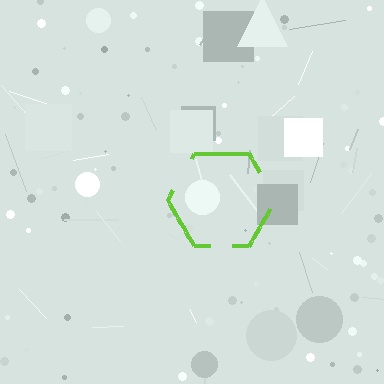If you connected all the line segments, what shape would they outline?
They would outline a hexagon.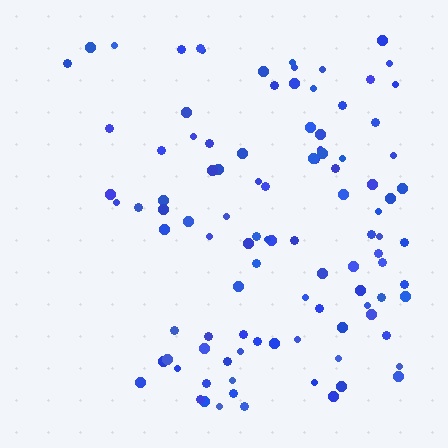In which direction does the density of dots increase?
From left to right, with the right side densest.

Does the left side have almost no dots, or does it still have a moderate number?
Still a moderate number, just noticeably fewer than the right.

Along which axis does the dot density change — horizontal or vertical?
Horizontal.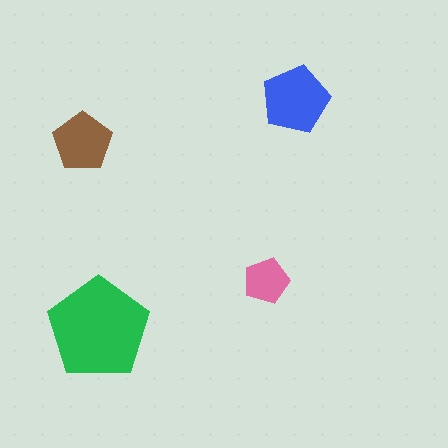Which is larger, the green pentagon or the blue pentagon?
The green one.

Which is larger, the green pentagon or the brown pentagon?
The green one.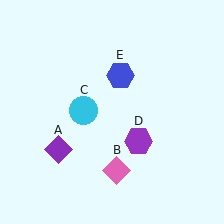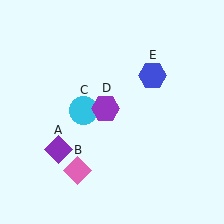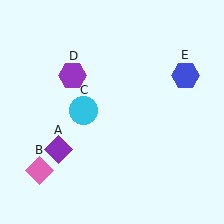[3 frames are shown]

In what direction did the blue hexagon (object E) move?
The blue hexagon (object E) moved right.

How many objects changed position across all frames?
3 objects changed position: pink diamond (object B), purple hexagon (object D), blue hexagon (object E).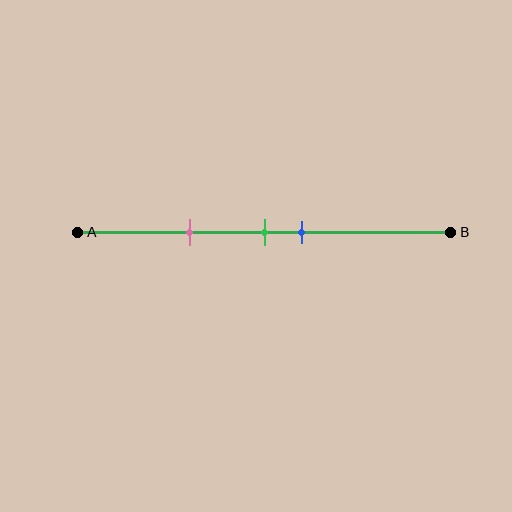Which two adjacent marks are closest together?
The green and blue marks are the closest adjacent pair.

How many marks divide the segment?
There are 3 marks dividing the segment.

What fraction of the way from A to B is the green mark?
The green mark is approximately 50% (0.5) of the way from A to B.